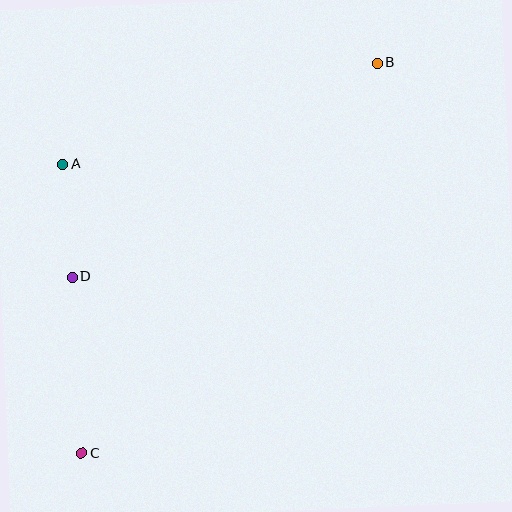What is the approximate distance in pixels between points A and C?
The distance between A and C is approximately 289 pixels.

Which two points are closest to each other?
Points A and D are closest to each other.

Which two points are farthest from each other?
Points B and C are farthest from each other.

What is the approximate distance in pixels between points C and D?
The distance between C and D is approximately 177 pixels.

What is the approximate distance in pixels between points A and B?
The distance between A and B is approximately 331 pixels.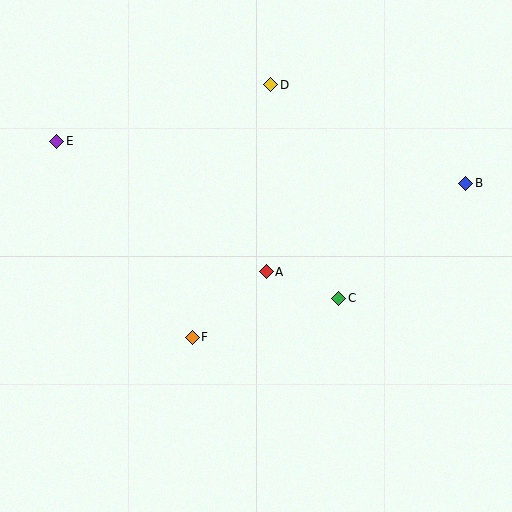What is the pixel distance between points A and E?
The distance between A and E is 247 pixels.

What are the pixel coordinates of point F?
Point F is at (192, 338).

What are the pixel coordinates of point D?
Point D is at (271, 85).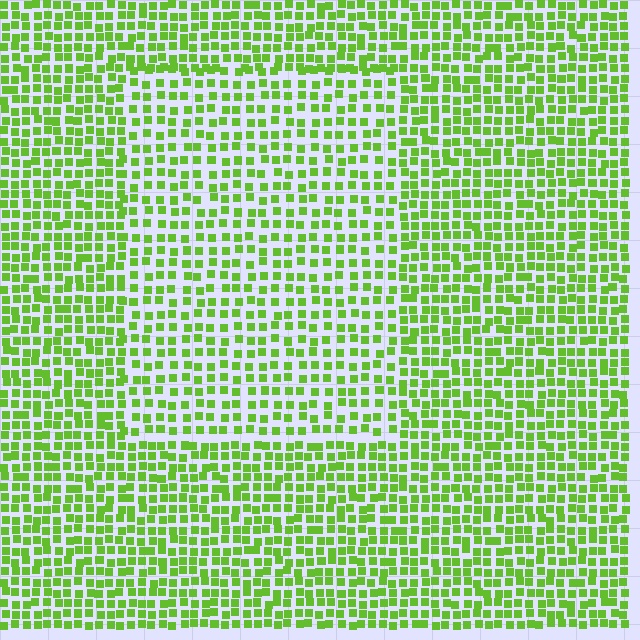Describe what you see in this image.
The image contains small lime elements arranged at two different densities. A rectangle-shaped region is visible where the elements are less densely packed than the surrounding area.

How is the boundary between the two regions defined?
The boundary is defined by a change in element density (approximately 1.5x ratio). All elements are the same color, size, and shape.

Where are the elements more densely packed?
The elements are more densely packed outside the rectangle boundary.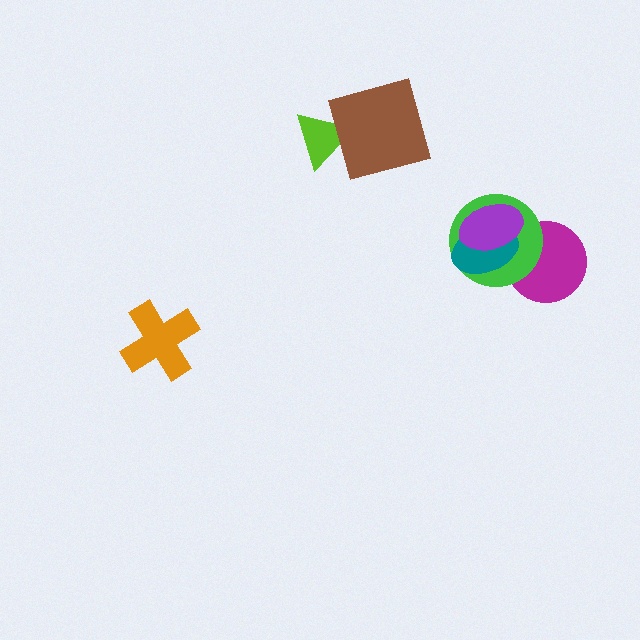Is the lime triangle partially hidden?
Yes, it is partially covered by another shape.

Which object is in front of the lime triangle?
The brown square is in front of the lime triangle.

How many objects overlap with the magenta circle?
3 objects overlap with the magenta circle.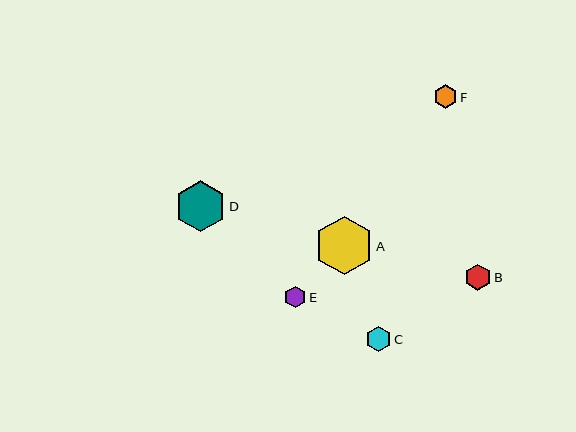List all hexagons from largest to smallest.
From largest to smallest: A, D, B, C, F, E.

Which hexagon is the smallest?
Hexagon E is the smallest with a size of approximately 21 pixels.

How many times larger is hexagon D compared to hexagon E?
Hexagon D is approximately 2.4 times the size of hexagon E.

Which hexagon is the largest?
Hexagon A is the largest with a size of approximately 59 pixels.